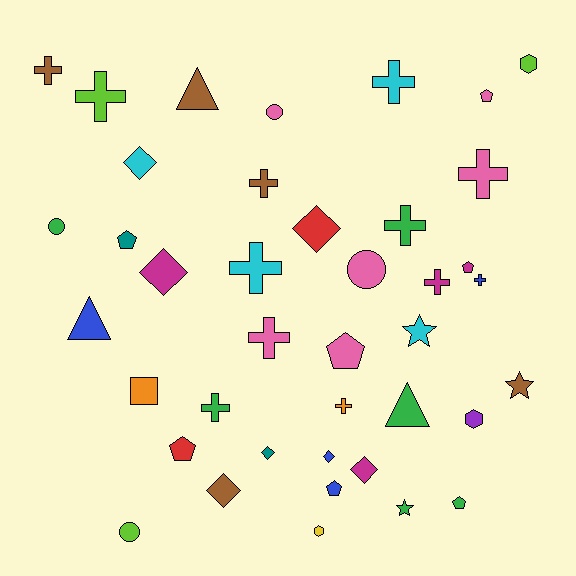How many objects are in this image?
There are 40 objects.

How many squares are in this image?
There is 1 square.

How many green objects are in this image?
There are 6 green objects.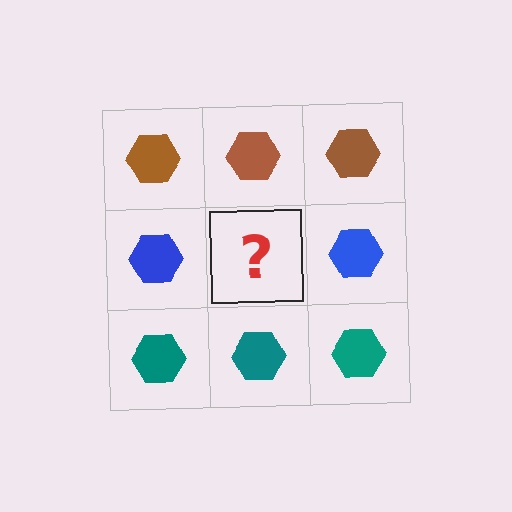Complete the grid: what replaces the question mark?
The question mark should be replaced with a blue hexagon.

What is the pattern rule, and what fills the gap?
The rule is that each row has a consistent color. The gap should be filled with a blue hexagon.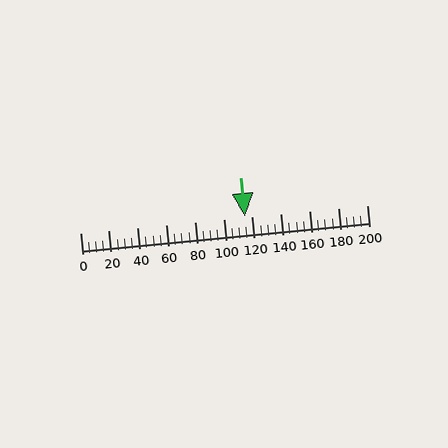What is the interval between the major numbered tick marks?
The major tick marks are spaced 20 units apart.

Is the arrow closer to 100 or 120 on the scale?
The arrow is closer to 120.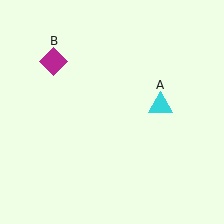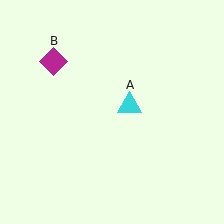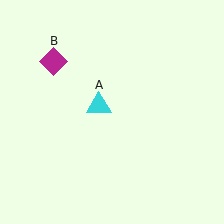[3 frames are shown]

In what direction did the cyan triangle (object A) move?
The cyan triangle (object A) moved left.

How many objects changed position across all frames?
1 object changed position: cyan triangle (object A).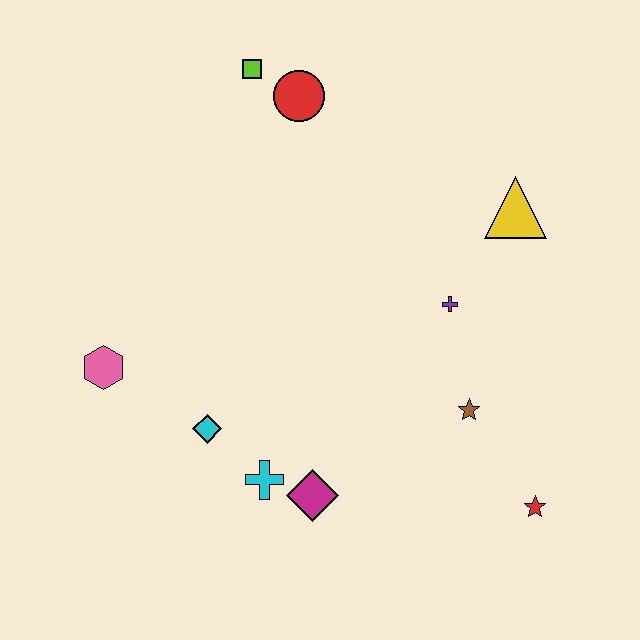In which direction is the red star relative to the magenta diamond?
The red star is to the right of the magenta diamond.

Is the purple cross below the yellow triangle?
Yes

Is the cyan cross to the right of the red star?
No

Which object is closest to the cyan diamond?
The cyan cross is closest to the cyan diamond.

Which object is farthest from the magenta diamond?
The lime square is farthest from the magenta diamond.